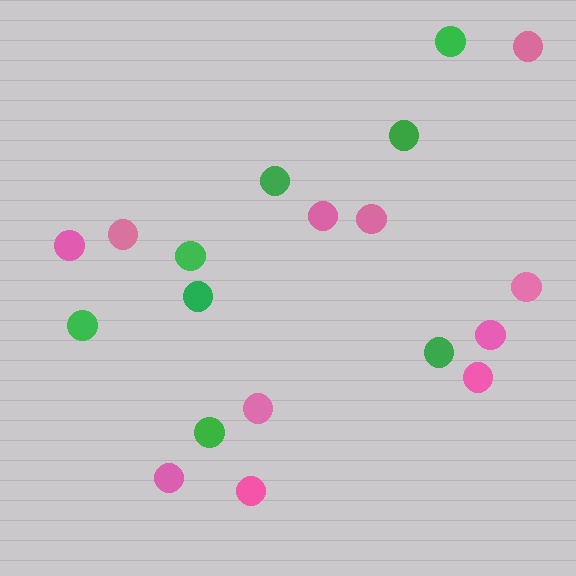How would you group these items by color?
There are 2 groups: one group of green circles (8) and one group of pink circles (11).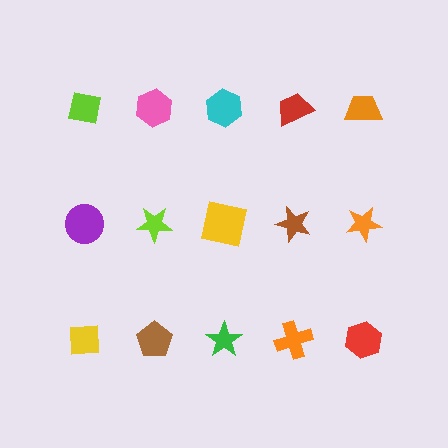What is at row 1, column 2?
A pink hexagon.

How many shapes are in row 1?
5 shapes.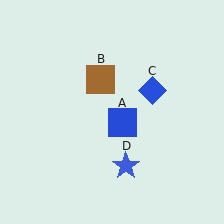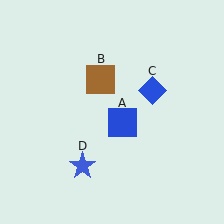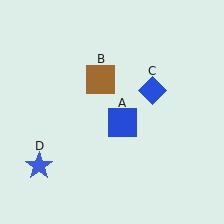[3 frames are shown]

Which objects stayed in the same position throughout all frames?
Blue square (object A) and brown square (object B) and blue diamond (object C) remained stationary.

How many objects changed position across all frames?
1 object changed position: blue star (object D).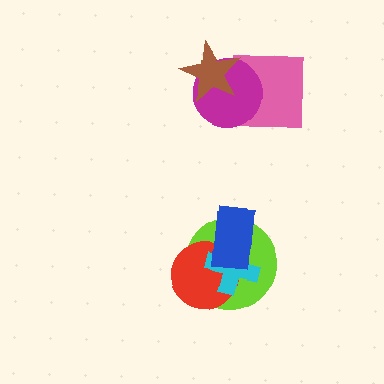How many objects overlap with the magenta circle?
2 objects overlap with the magenta circle.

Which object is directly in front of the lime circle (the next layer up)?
The red circle is directly in front of the lime circle.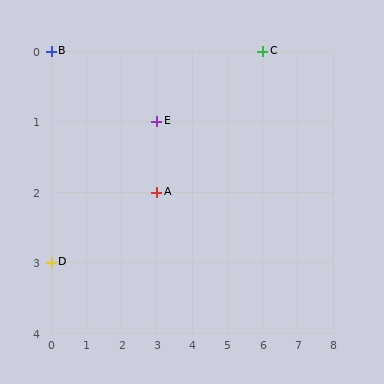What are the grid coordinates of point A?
Point A is at grid coordinates (3, 2).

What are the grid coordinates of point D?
Point D is at grid coordinates (0, 3).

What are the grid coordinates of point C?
Point C is at grid coordinates (6, 0).